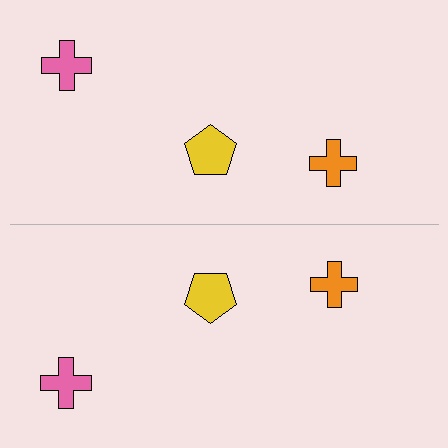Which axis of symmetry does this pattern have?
The pattern has a horizontal axis of symmetry running through the center of the image.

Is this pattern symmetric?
Yes, this pattern has bilateral (reflection) symmetry.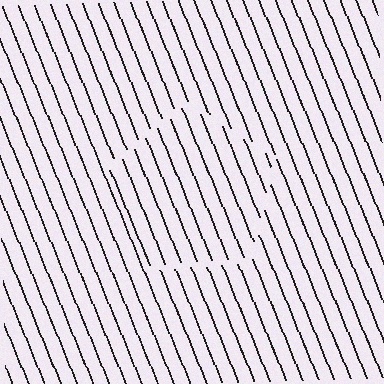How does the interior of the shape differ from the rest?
The interior of the shape contains the same grating, shifted by half a period — the contour is defined by the phase discontinuity where line-ends from the inner and outer gratings abut.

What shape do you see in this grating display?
An illusory pentagon. The interior of the shape contains the same grating, shifted by half a period — the contour is defined by the phase discontinuity where line-ends from the inner and outer gratings abut.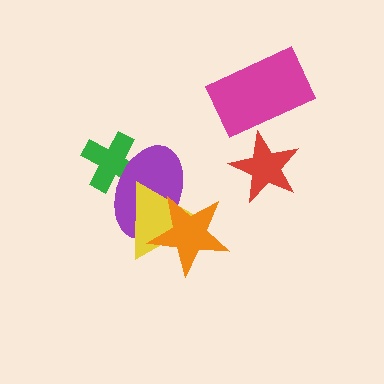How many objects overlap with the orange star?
2 objects overlap with the orange star.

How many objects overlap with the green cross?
1 object overlaps with the green cross.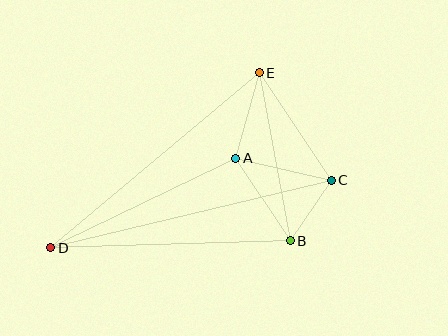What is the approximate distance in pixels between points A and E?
The distance between A and E is approximately 89 pixels.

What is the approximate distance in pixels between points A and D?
The distance between A and D is approximately 206 pixels.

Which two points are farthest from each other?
Points C and D are farthest from each other.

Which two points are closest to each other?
Points B and C are closest to each other.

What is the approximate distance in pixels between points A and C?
The distance between A and C is approximately 98 pixels.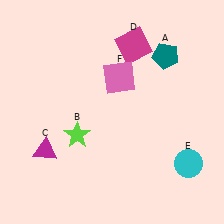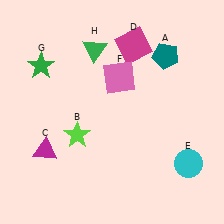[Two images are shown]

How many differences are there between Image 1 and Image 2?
There are 2 differences between the two images.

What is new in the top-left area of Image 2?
A green star (G) was added in the top-left area of Image 2.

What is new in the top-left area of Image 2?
A green triangle (H) was added in the top-left area of Image 2.